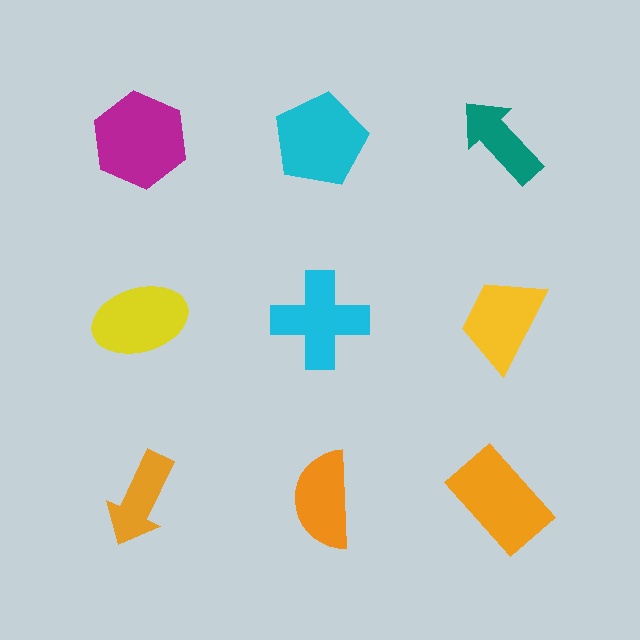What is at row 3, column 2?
An orange semicircle.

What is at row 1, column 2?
A cyan pentagon.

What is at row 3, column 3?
An orange rectangle.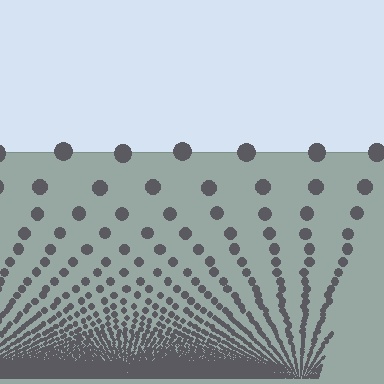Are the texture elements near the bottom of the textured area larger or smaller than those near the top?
Smaller. The gradient is inverted — elements near the bottom are smaller and denser.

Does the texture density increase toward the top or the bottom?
Density increases toward the bottom.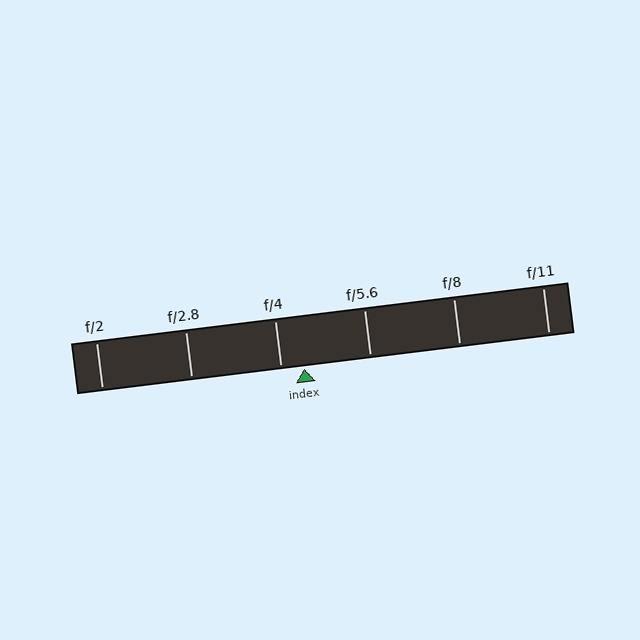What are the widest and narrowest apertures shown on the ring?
The widest aperture shown is f/2 and the narrowest is f/11.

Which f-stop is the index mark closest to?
The index mark is closest to f/4.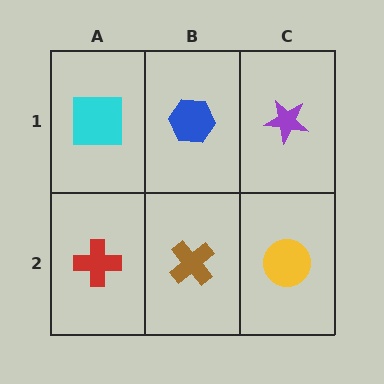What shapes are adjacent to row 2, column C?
A purple star (row 1, column C), a brown cross (row 2, column B).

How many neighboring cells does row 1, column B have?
3.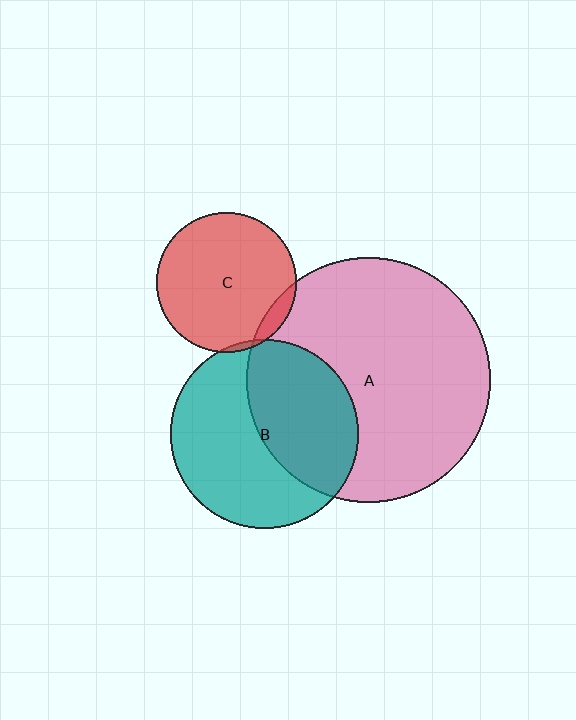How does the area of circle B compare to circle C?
Approximately 1.8 times.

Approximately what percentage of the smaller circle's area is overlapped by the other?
Approximately 5%.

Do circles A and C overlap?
Yes.